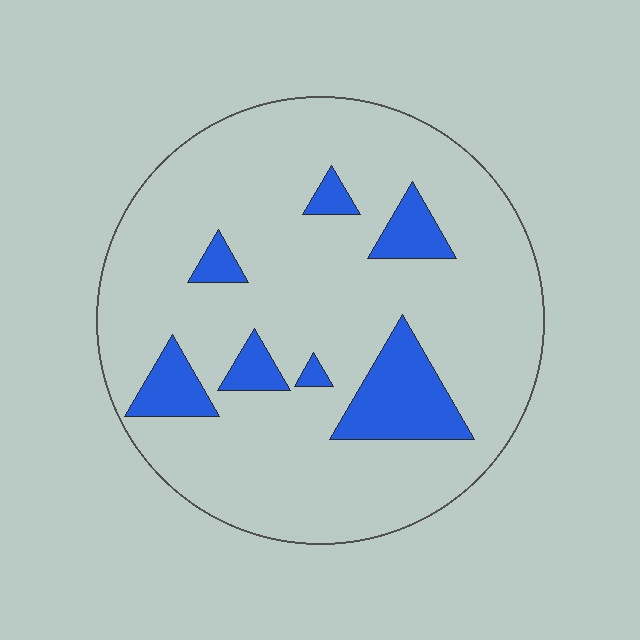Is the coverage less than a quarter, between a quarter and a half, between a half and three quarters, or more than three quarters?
Less than a quarter.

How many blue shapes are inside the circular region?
7.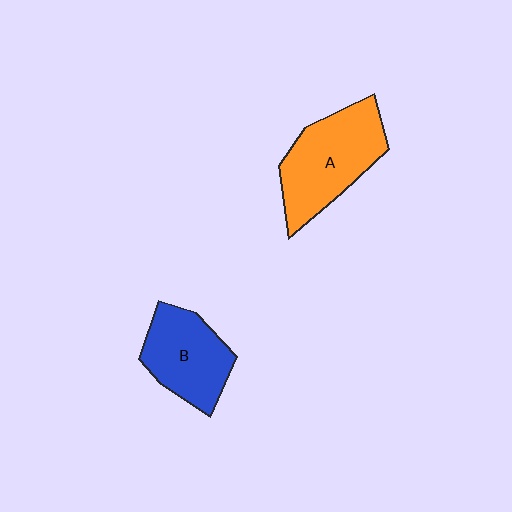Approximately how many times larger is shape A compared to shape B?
Approximately 1.3 times.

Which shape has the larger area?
Shape A (orange).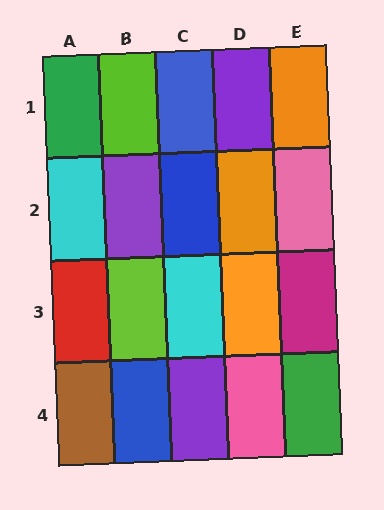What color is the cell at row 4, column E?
Green.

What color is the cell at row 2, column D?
Orange.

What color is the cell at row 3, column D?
Orange.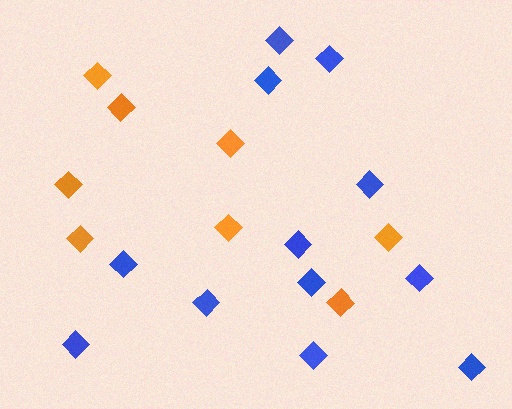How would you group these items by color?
There are 2 groups: one group of orange diamonds (8) and one group of blue diamonds (12).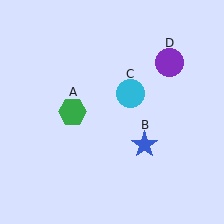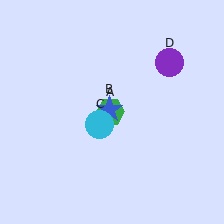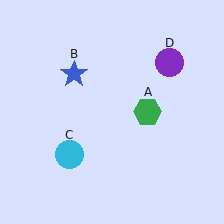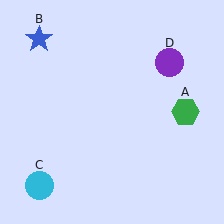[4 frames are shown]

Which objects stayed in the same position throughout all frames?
Purple circle (object D) remained stationary.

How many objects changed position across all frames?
3 objects changed position: green hexagon (object A), blue star (object B), cyan circle (object C).